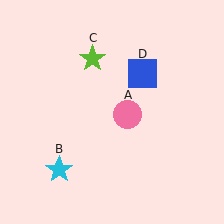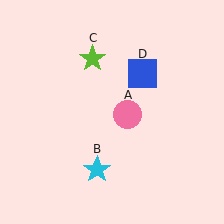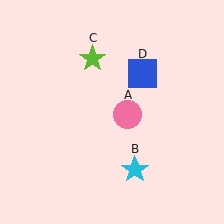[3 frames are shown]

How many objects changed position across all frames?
1 object changed position: cyan star (object B).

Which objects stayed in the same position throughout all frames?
Pink circle (object A) and lime star (object C) and blue square (object D) remained stationary.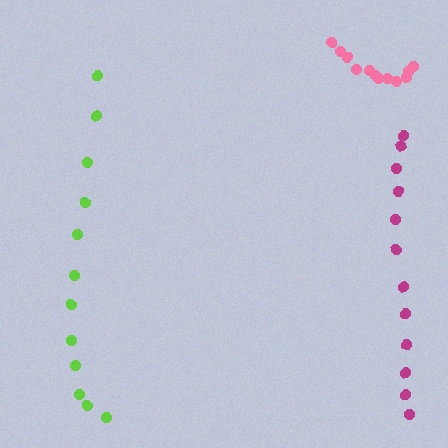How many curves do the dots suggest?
There are 3 distinct paths.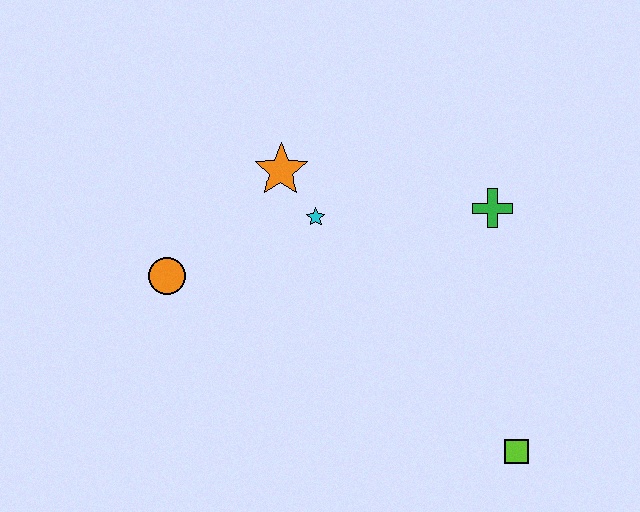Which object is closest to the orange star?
The cyan star is closest to the orange star.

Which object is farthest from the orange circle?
The lime square is farthest from the orange circle.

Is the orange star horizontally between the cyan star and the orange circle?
Yes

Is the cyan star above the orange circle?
Yes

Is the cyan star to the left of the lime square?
Yes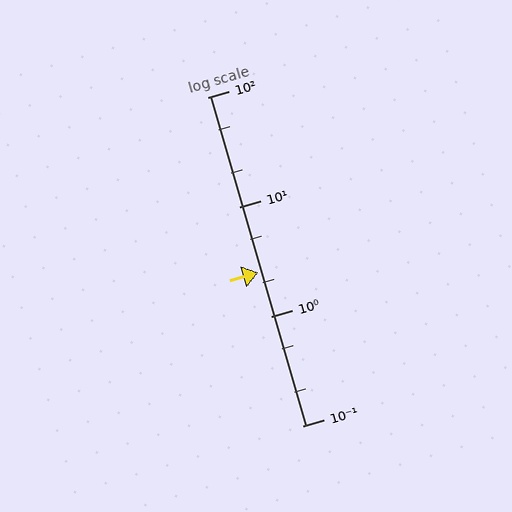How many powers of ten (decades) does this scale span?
The scale spans 3 decades, from 0.1 to 100.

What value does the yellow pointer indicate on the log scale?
The pointer indicates approximately 2.5.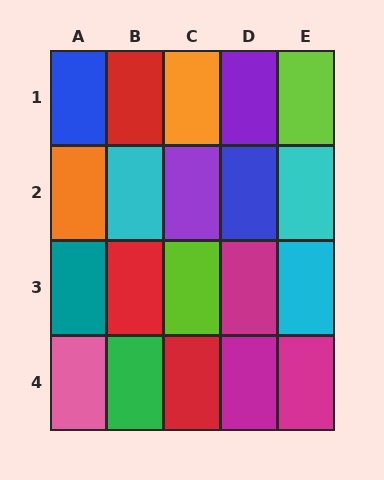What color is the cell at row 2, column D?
Blue.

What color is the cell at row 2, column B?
Cyan.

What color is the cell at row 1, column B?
Red.